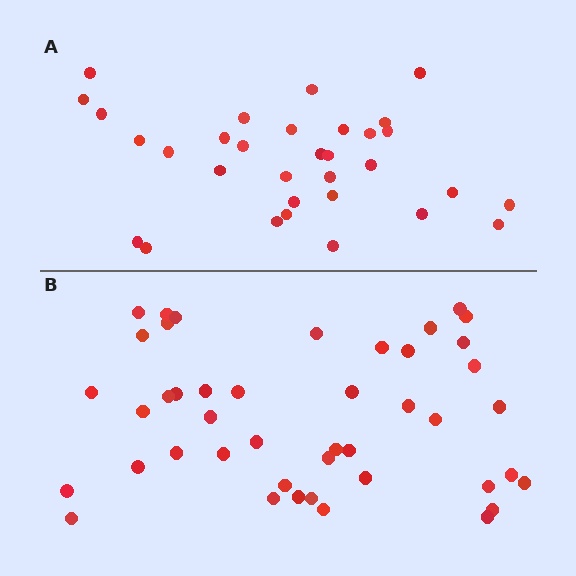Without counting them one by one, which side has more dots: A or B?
Region B (the bottom region) has more dots.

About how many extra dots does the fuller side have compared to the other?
Region B has roughly 12 or so more dots than region A.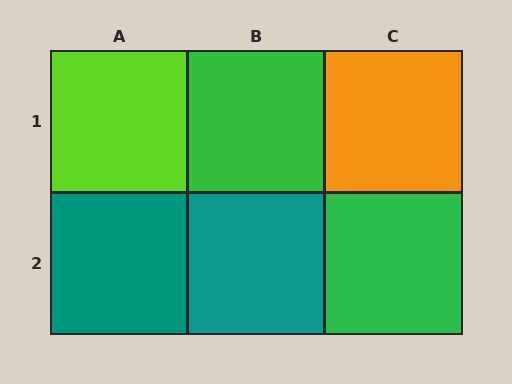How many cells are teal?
2 cells are teal.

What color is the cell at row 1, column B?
Green.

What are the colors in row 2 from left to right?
Teal, teal, green.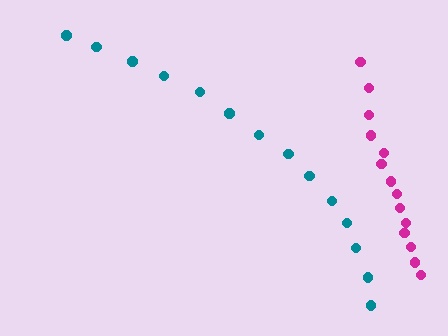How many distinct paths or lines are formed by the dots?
There are 2 distinct paths.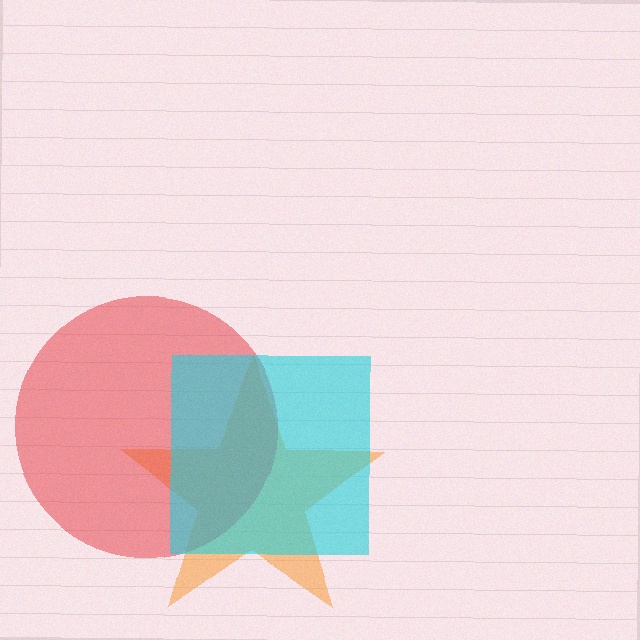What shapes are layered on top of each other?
The layered shapes are: an orange star, a red circle, a cyan square.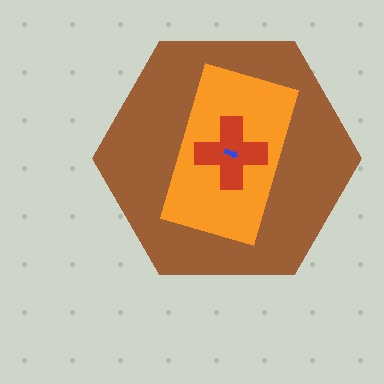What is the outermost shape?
The brown hexagon.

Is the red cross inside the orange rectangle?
Yes.